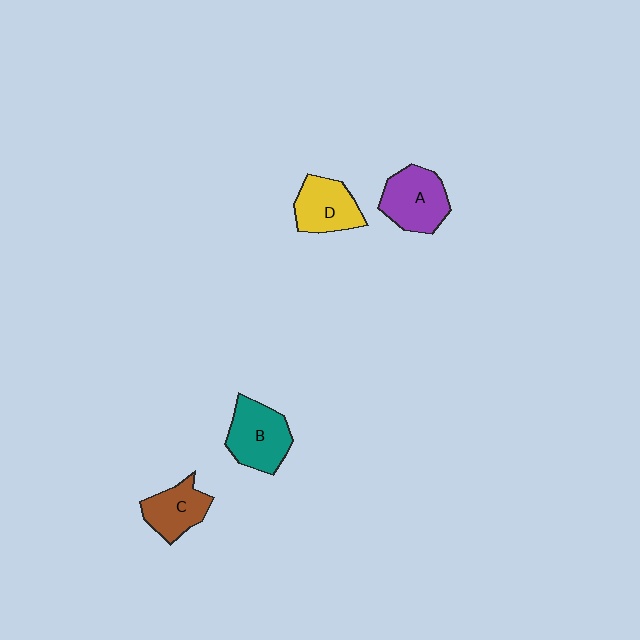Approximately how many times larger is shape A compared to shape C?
Approximately 1.3 times.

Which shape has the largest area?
Shape A (purple).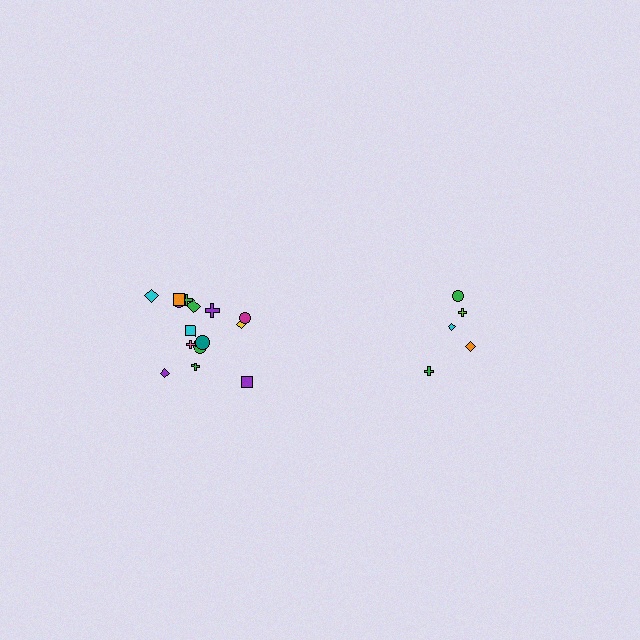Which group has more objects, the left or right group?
The left group.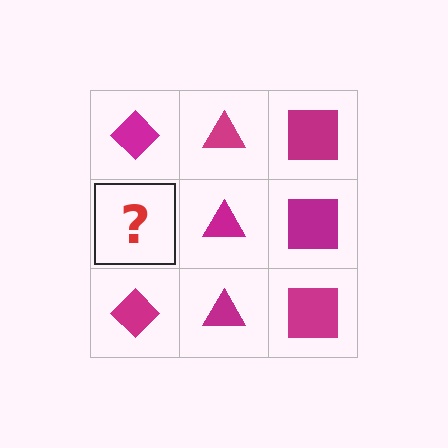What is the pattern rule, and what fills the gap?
The rule is that each column has a consistent shape. The gap should be filled with a magenta diamond.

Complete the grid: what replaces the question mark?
The question mark should be replaced with a magenta diamond.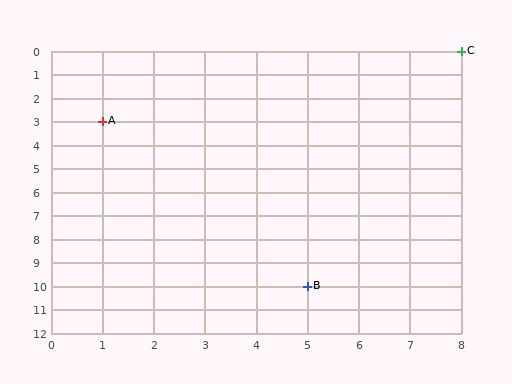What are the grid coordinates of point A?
Point A is at grid coordinates (1, 3).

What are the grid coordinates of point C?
Point C is at grid coordinates (8, 0).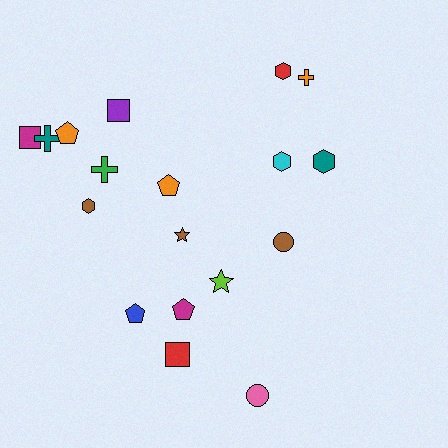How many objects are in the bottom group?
There are 5 objects.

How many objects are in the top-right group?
There are 5 objects.